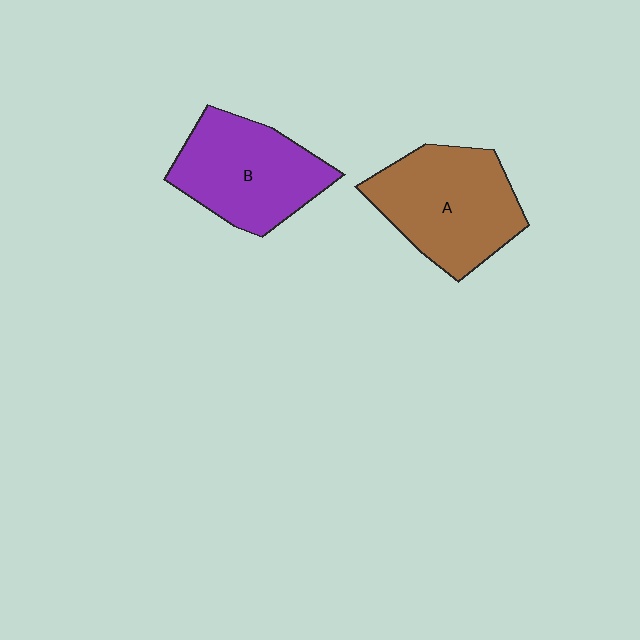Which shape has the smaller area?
Shape B (purple).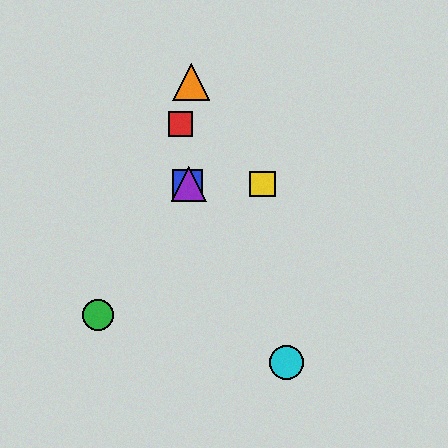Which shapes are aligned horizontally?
The blue square, the yellow square, the purple triangle are aligned horizontally.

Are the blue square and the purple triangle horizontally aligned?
Yes, both are at y≈184.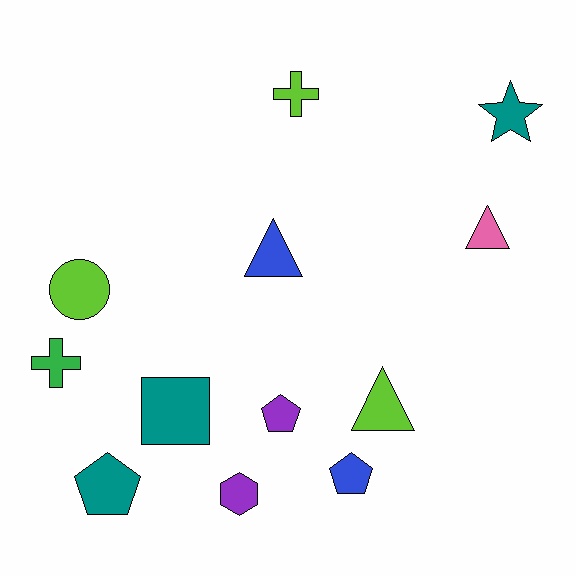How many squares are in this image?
There is 1 square.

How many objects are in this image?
There are 12 objects.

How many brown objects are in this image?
There are no brown objects.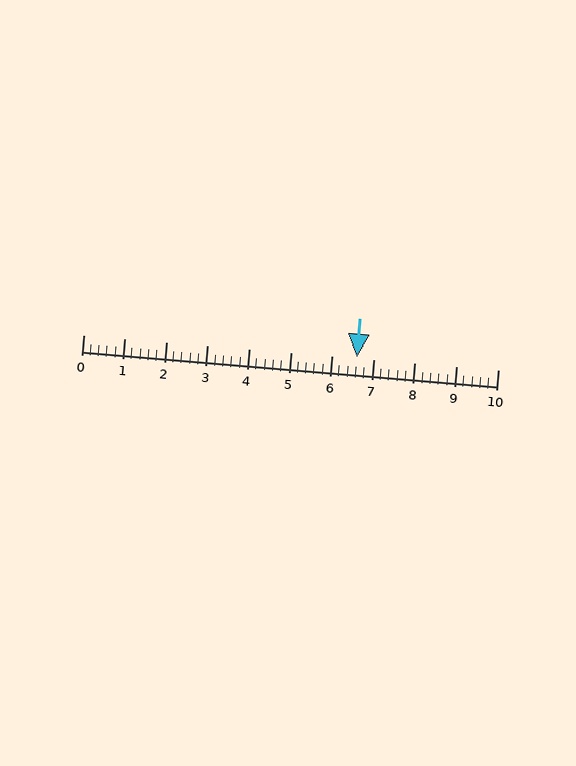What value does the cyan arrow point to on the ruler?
The cyan arrow points to approximately 6.6.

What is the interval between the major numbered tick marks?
The major tick marks are spaced 1 units apart.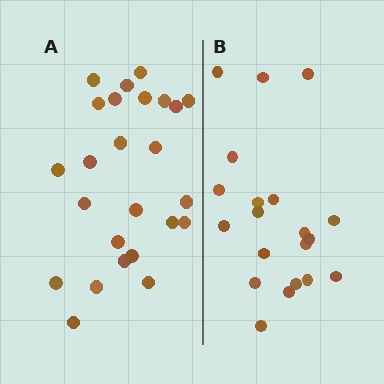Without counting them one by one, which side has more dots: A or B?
Region A (the left region) has more dots.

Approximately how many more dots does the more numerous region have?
Region A has about 5 more dots than region B.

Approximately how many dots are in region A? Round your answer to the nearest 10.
About 20 dots. (The exact count is 25, which rounds to 20.)